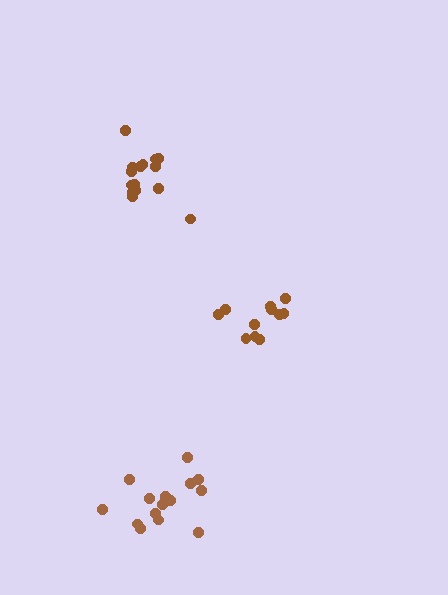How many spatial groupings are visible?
There are 3 spatial groupings.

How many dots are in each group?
Group 1: 15 dots, Group 2: 11 dots, Group 3: 15 dots (41 total).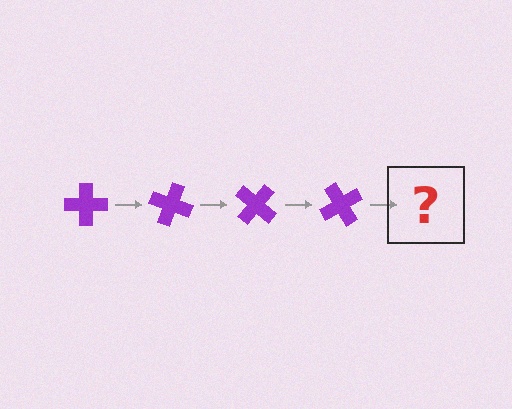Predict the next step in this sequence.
The next step is a purple cross rotated 80 degrees.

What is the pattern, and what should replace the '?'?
The pattern is that the cross rotates 20 degrees each step. The '?' should be a purple cross rotated 80 degrees.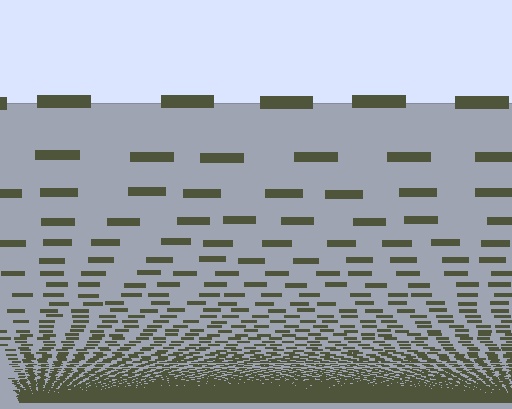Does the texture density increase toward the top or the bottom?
Density increases toward the bottom.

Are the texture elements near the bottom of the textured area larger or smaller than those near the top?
Smaller. The gradient is inverted — elements near the bottom are smaller and denser.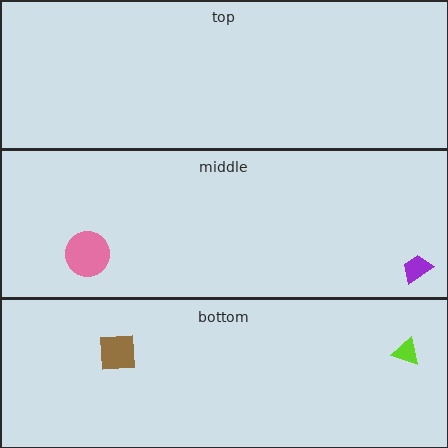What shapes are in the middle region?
The purple trapezoid, the pink circle.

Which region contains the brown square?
The bottom region.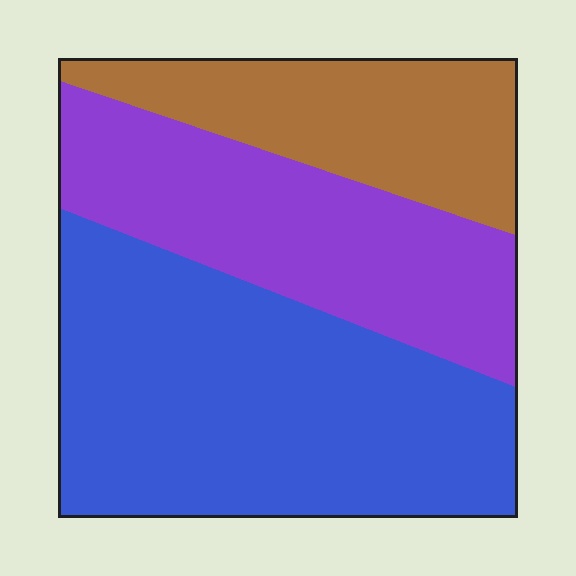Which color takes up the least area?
Brown, at roughly 20%.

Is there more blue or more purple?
Blue.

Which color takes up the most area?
Blue, at roughly 50%.